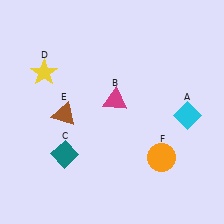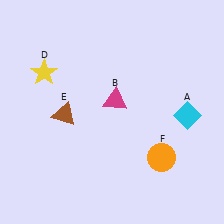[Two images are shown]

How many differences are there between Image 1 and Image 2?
There is 1 difference between the two images.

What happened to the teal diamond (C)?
The teal diamond (C) was removed in Image 2. It was in the bottom-left area of Image 1.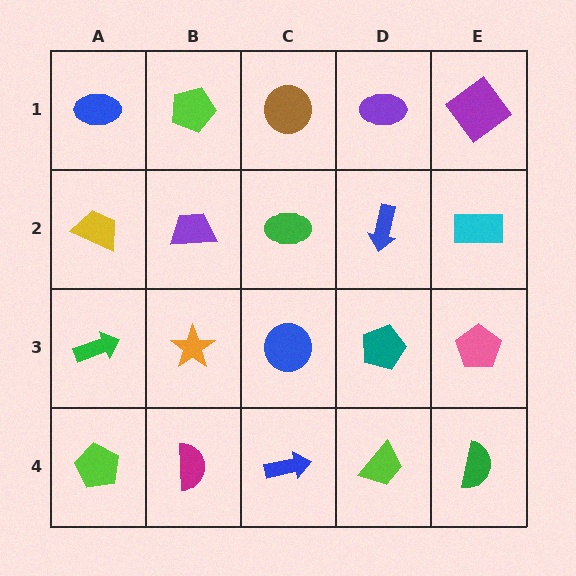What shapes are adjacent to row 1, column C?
A green ellipse (row 2, column C), a lime pentagon (row 1, column B), a purple ellipse (row 1, column D).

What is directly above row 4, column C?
A blue circle.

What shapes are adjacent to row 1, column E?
A cyan rectangle (row 2, column E), a purple ellipse (row 1, column D).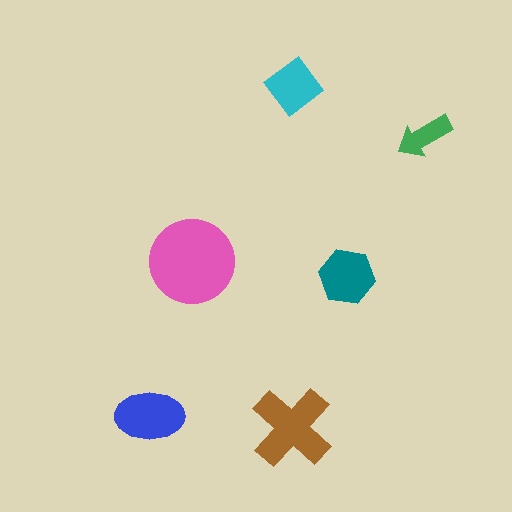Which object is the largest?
The pink circle.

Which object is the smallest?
The green arrow.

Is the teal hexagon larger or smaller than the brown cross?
Smaller.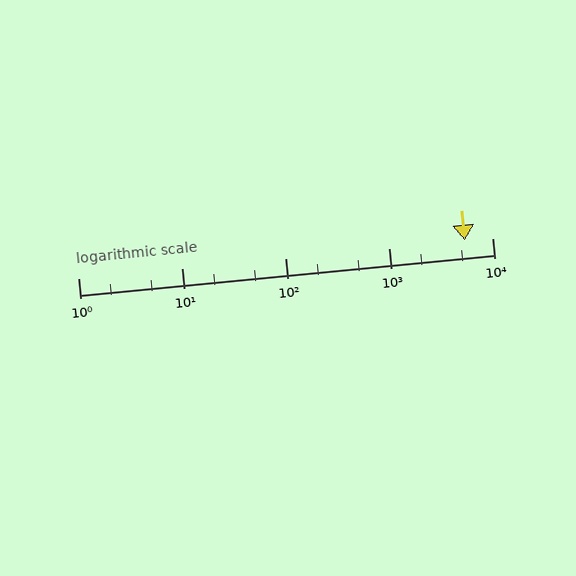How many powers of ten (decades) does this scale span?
The scale spans 4 decades, from 1 to 10000.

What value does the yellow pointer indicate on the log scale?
The pointer indicates approximately 5500.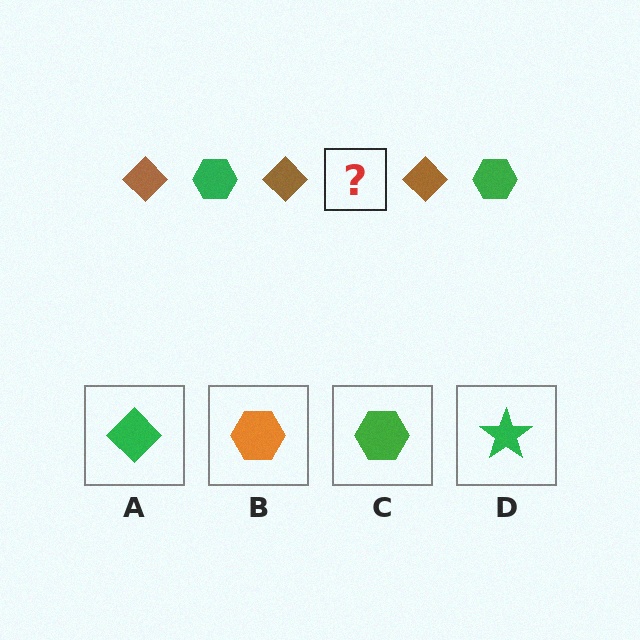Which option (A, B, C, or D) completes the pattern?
C.